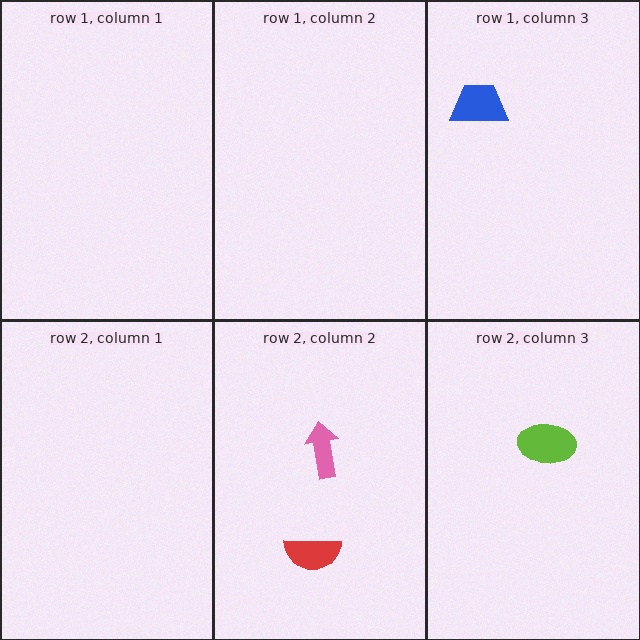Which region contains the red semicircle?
The row 2, column 2 region.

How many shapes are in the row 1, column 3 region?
1.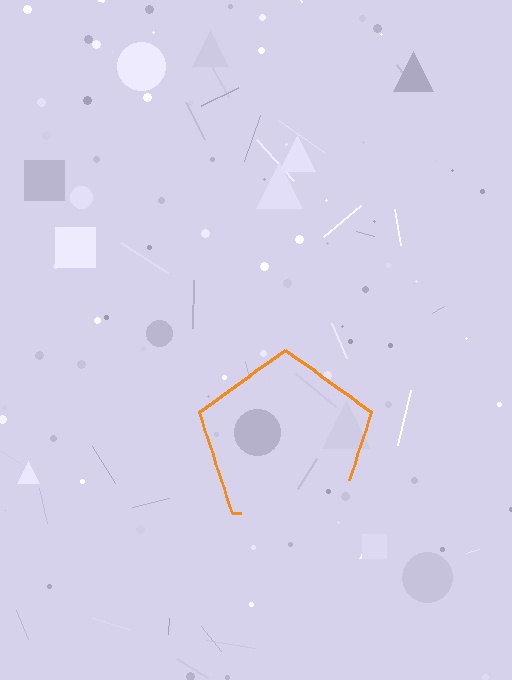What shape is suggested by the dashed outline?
The dashed outline suggests a pentagon.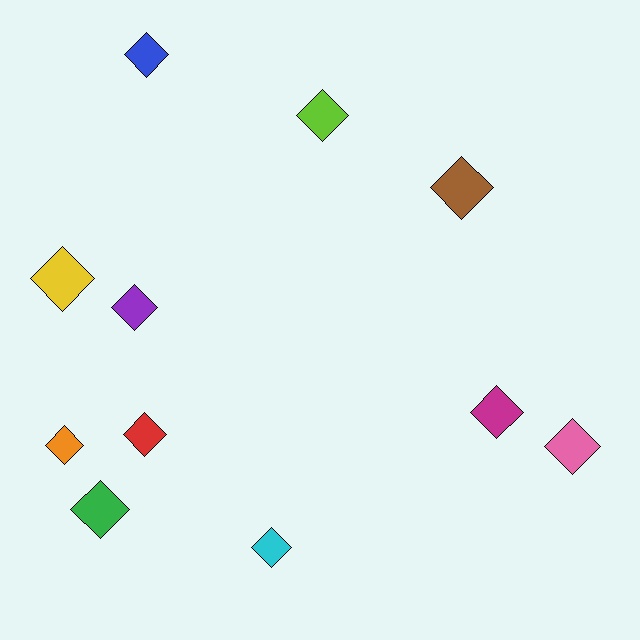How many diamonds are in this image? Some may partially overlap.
There are 11 diamonds.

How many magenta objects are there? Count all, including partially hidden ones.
There is 1 magenta object.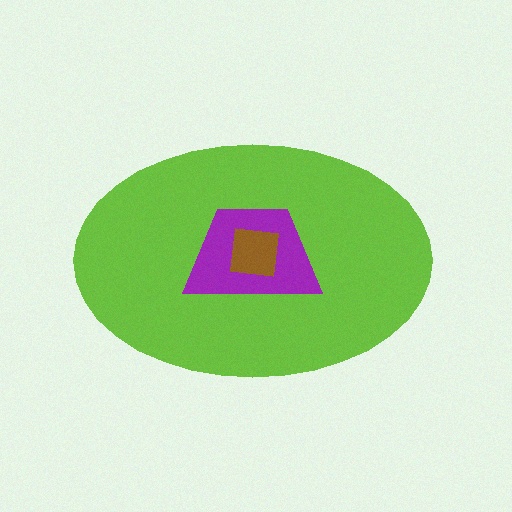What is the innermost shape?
The brown square.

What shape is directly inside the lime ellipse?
The purple trapezoid.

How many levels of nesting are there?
3.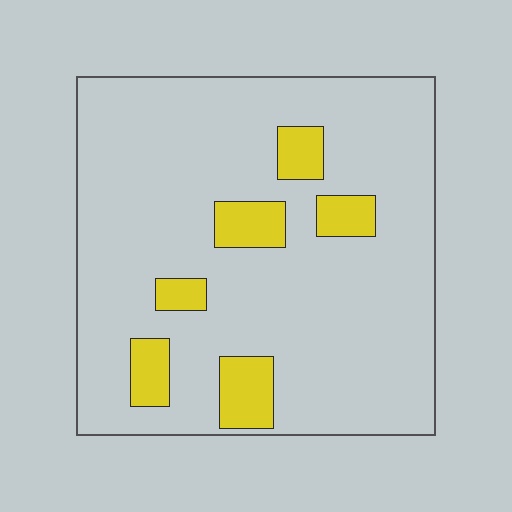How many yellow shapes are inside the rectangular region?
6.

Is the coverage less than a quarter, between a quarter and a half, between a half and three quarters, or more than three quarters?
Less than a quarter.